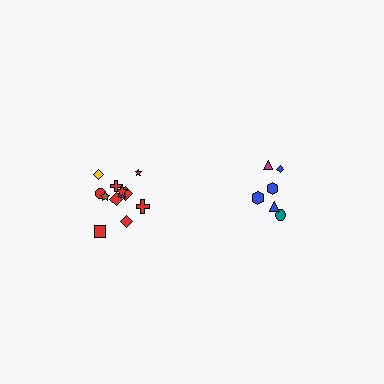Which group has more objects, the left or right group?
The left group.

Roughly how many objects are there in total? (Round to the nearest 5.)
Roughly 20 objects in total.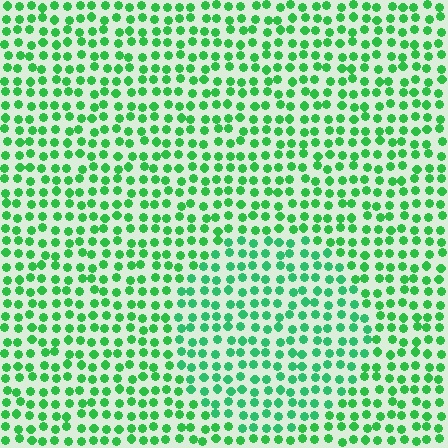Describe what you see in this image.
The image is filled with small green elements in a uniform arrangement. A circle-shaped region is visible where the elements are tinted to a slightly different hue, forming a subtle color boundary.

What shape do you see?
I see a circle.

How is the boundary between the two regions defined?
The boundary is defined purely by a slight shift in hue (about 17 degrees). Spacing, size, and orientation are identical on both sides.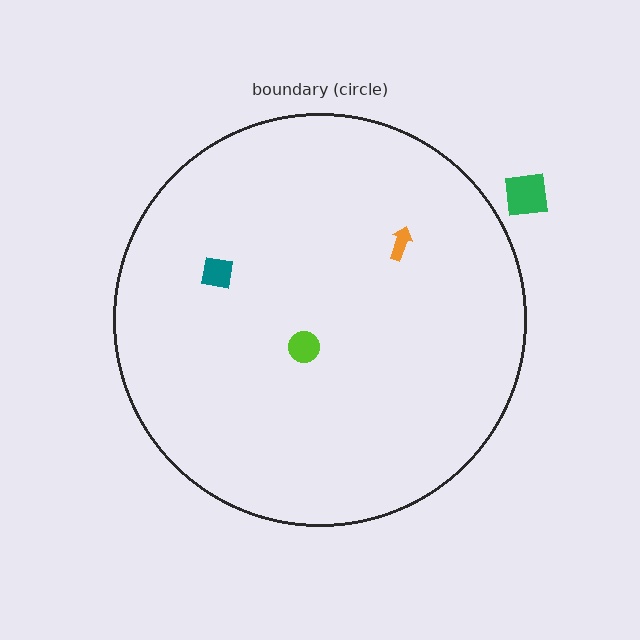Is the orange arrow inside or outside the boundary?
Inside.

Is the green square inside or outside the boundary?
Outside.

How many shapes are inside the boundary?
3 inside, 1 outside.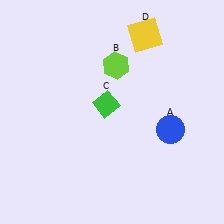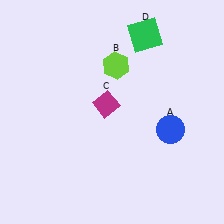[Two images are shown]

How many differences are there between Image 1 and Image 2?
There are 2 differences between the two images.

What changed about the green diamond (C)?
In Image 1, C is green. In Image 2, it changed to magenta.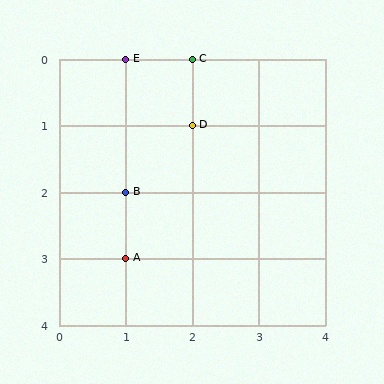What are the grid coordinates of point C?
Point C is at grid coordinates (2, 0).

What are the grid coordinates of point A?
Point A is at grid coordinates (1, 3).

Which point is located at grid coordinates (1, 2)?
Point B is at (1, 2).